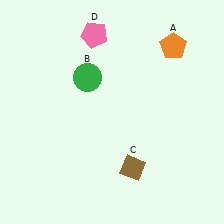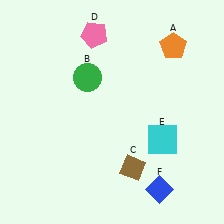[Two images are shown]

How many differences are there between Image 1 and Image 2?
There are 2 differences between the two images.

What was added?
A cyan square (E), a blue diamond (F) were added in Image 2.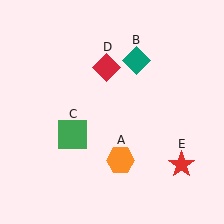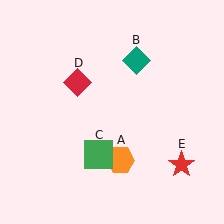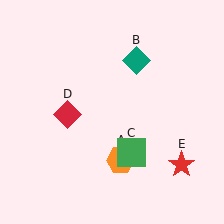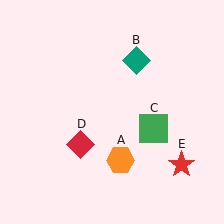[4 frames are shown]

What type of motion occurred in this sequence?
The green square (object C), red diamond (object D) rotated counterclockwise around the center of the scene.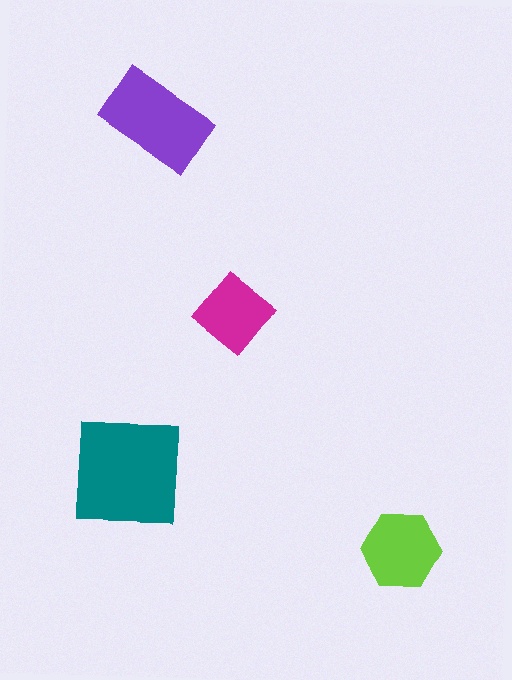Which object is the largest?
The teal square.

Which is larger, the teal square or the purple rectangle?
The teal square.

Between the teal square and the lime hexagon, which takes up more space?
The teal square.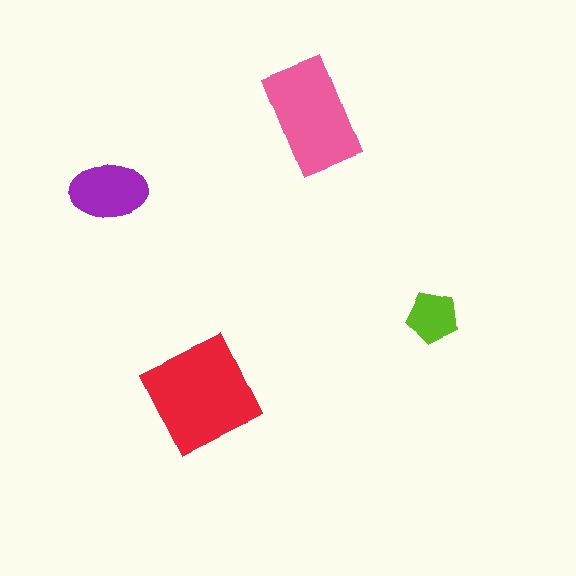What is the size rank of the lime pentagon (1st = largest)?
4th.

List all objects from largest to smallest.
The red diamond, the pink rectangle, the purple ellipse, the lime pentagon.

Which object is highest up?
The pink rectangle is topmost.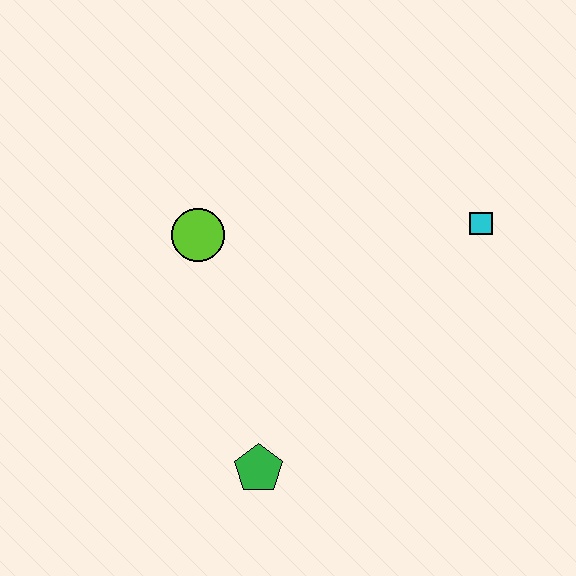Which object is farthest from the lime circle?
The cyan square is farthest from the lime circle.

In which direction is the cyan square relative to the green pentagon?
The cyan square is above the green pentagon.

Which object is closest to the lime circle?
The green pentagon is closest to the lime circle.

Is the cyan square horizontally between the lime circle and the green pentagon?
No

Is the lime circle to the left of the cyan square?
Yes